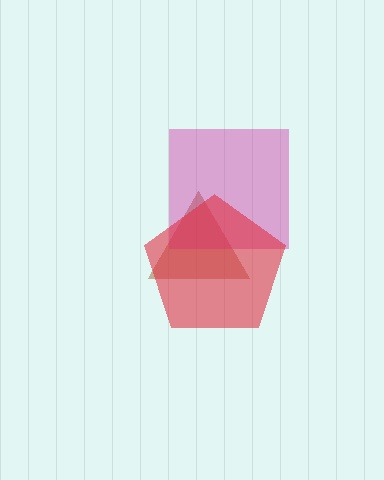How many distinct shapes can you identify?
There are 3 distinct shapes: a brown triangle, a magenta square, a red pentagon.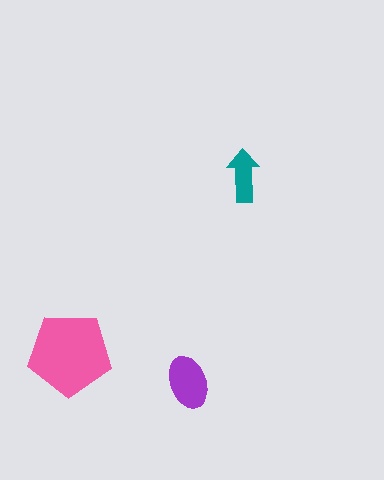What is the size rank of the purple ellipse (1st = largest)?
2nd.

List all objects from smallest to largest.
The teal arrow, the purple ellipse, the pink pentagon.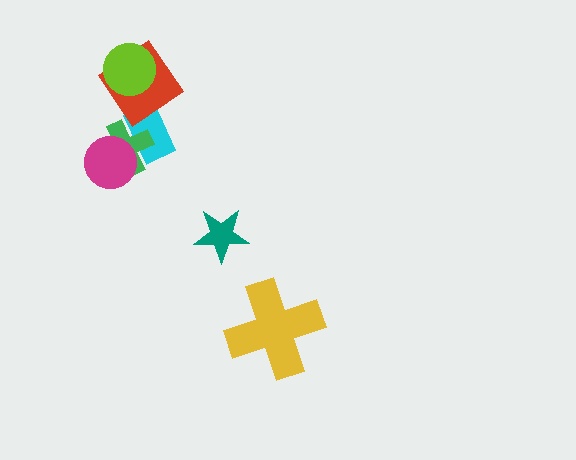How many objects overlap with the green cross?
2 objects overlap with the green cross.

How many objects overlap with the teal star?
0 objects overlap with the teal star.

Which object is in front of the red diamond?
The lime circle is in front of the red diamond.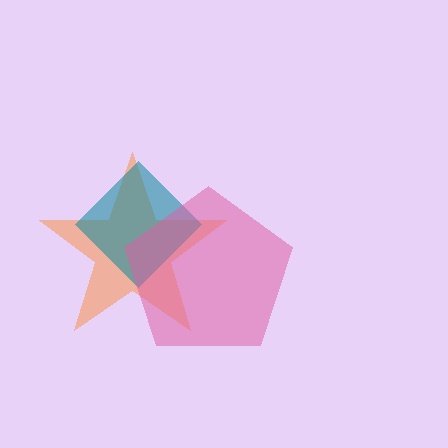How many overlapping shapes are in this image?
There are 3 overlapping shapes in the image.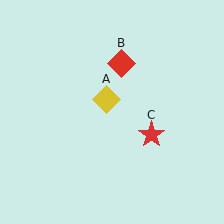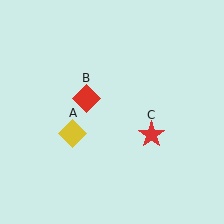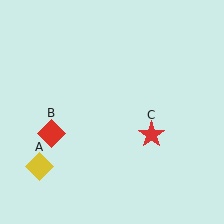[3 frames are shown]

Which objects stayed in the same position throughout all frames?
Red star (object C) remained stationary.